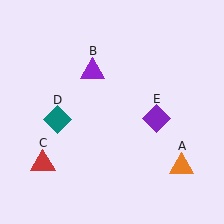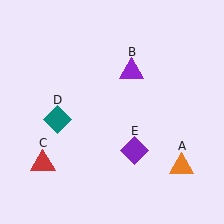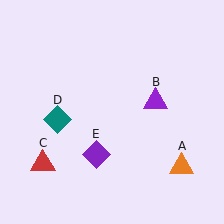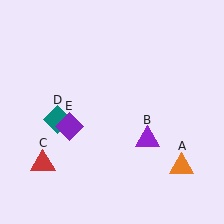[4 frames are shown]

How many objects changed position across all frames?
2 objects changed position: purple triangle (object B), purple diamond (object E).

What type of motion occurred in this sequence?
The purple triangle (object B), purple diamond (object E) rotated clockwise around the center of the scene.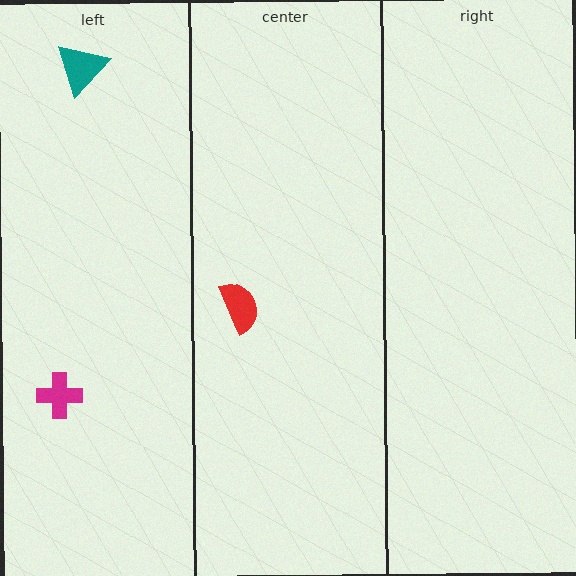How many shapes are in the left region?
2.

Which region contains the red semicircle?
The center region.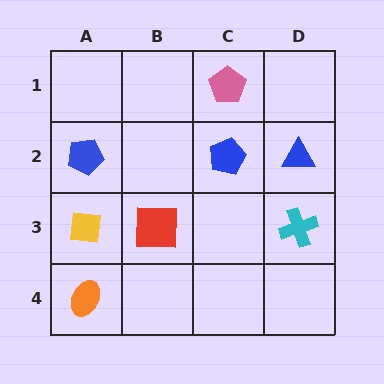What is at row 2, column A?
A blue pentagon.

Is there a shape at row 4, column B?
No, that cell is empty.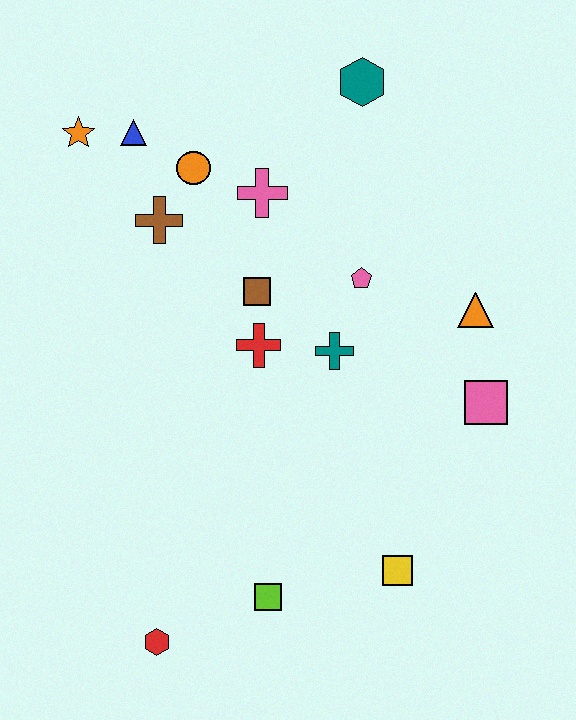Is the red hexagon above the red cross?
No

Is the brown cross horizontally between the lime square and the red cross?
No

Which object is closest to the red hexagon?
The lime square is closest to the red hexagon.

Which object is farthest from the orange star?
The yellow square is farthest from the orange star.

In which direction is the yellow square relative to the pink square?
The yellow square is below the pink square.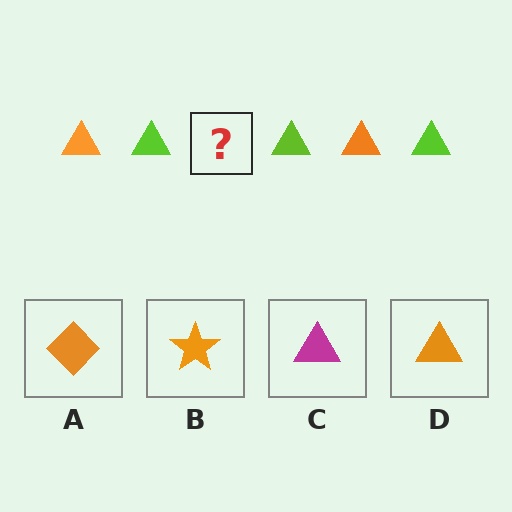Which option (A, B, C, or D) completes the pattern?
D.